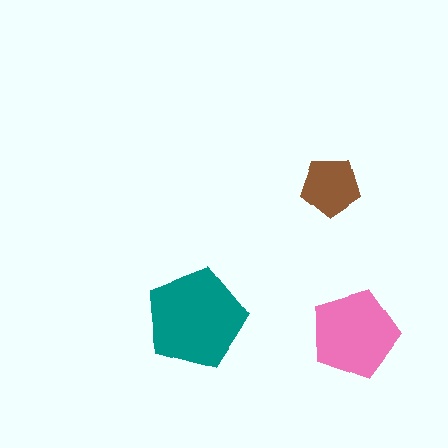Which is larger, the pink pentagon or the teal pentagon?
The teal one.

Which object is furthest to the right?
The pink pentagon is rightmost.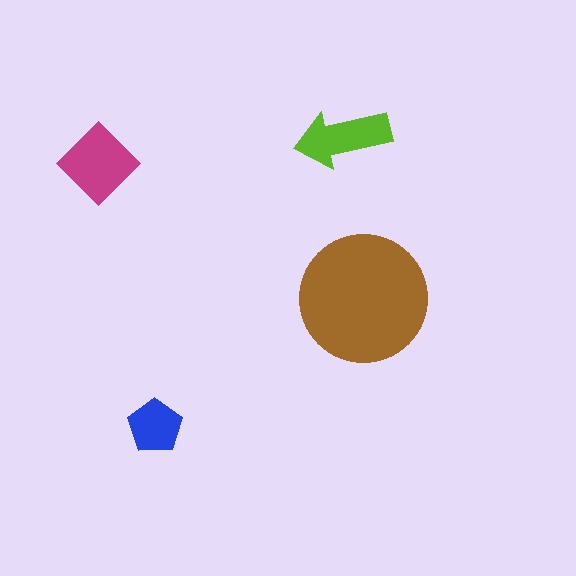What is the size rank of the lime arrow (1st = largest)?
3rd.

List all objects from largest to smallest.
The brown circle, the magenta diamond, the lime arrow, the blue pentagon.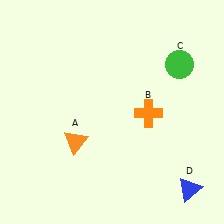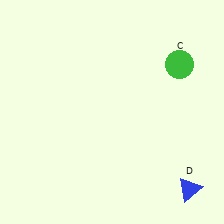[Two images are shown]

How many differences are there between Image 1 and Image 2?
There are 2 differences between the two images.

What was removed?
The orange triangle (A), the orange cross (B) were removed in Image 2.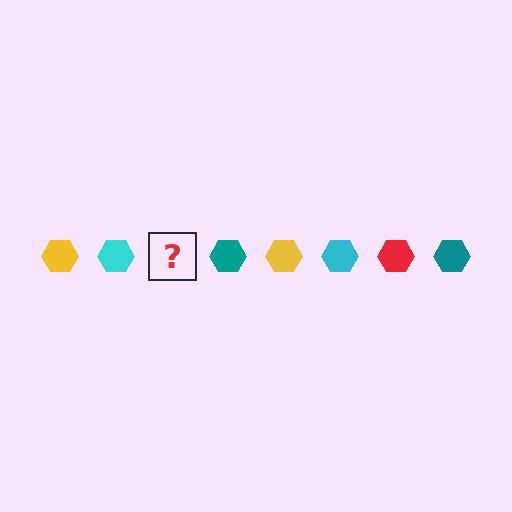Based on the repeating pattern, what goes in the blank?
The blank should be a red hexagon.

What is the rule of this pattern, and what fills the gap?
The rule is that the pattern cycles through yellow, cyan, red, teal hexagons. The gap should be filled with a red hexagon.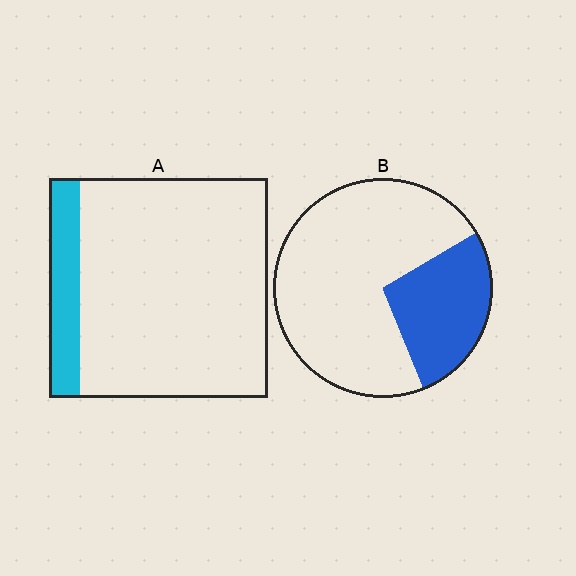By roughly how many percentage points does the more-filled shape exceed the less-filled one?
By roughly 15 percentage points (B over A).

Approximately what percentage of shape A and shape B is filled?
A is approximately 15% and B is approximately 30%.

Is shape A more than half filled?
No.